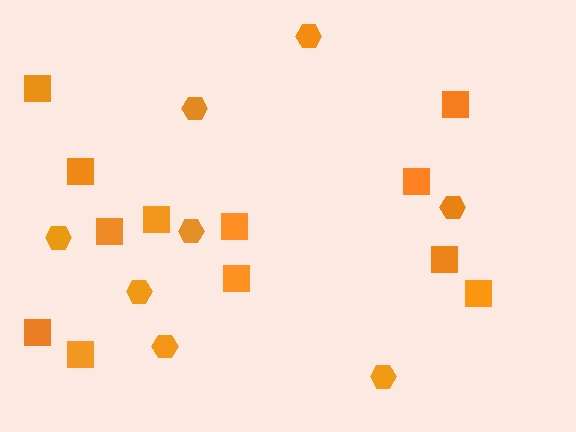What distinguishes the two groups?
There are 2 groups: one group of squares (12) and one group of hexagons (8).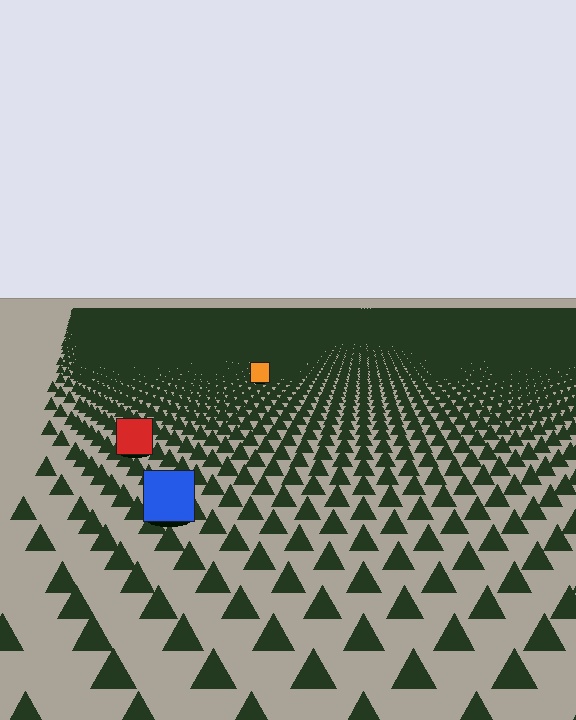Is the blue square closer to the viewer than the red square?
Yes. The blue square is closer — you can tell from the texture gradient: the ground texture is coarser near it.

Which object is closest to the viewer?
The blue square is closest. The texture marks near it are larger and more spread out.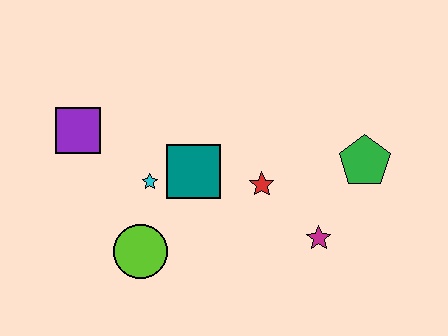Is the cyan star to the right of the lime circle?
Yes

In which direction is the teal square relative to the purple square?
The teal square is to the right of the purple square.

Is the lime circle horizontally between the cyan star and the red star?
No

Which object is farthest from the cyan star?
The green pentagon is farthest from the cyan star.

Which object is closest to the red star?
The teal square is closest to the red star.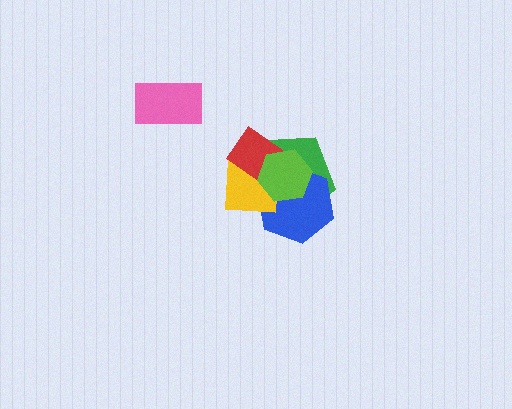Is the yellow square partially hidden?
Yes, it is partially covered by another shape.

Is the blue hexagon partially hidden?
Yes, it is partially covered by another shape.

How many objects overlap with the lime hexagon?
4 objects overlap with the lime hexagon.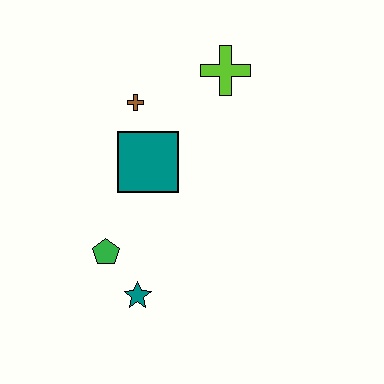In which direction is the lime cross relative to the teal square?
The lime cross is above the teal square.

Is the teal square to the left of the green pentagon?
No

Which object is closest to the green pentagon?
The teal star is closest to the green pentagon.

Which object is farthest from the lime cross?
The teal star is farthest from the lime cross.